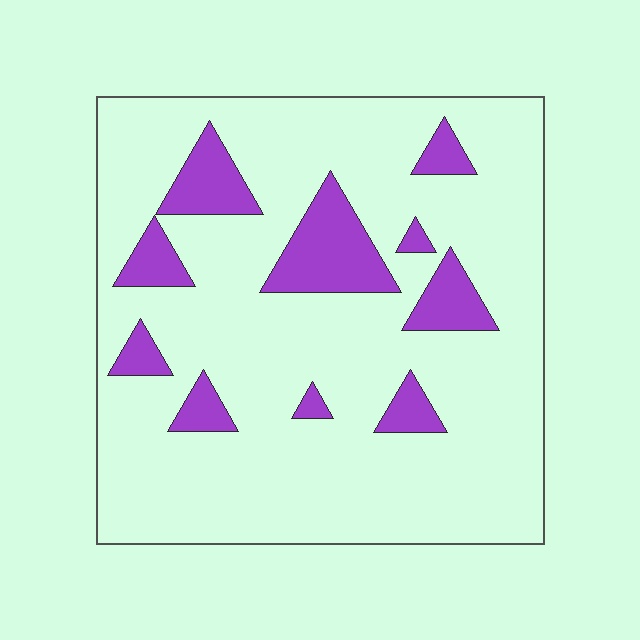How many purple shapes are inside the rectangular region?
10.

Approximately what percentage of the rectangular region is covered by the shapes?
Approximately 15%.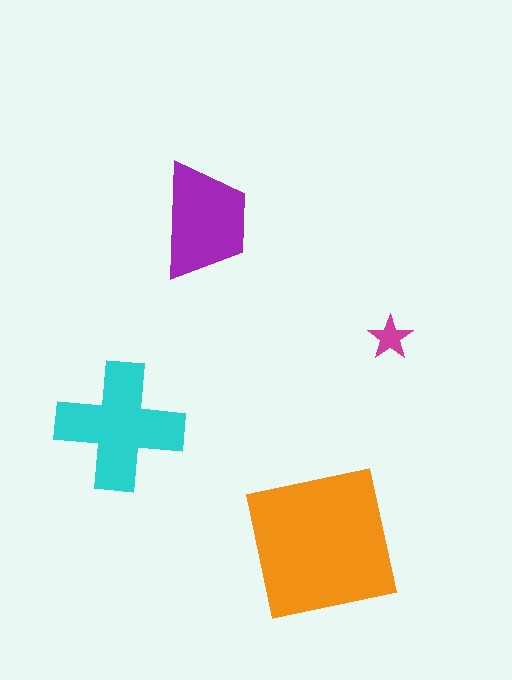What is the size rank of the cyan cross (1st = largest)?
2nd.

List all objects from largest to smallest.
The orange square, the cyan cross, the purple trapezoid, the magenta star.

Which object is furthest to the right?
The magenta star is rightmost.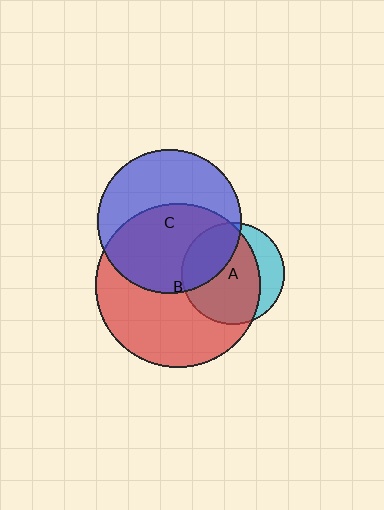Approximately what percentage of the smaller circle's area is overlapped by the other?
Approximately 30%.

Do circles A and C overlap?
Yes.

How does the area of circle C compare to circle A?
Approximately 2.0 times.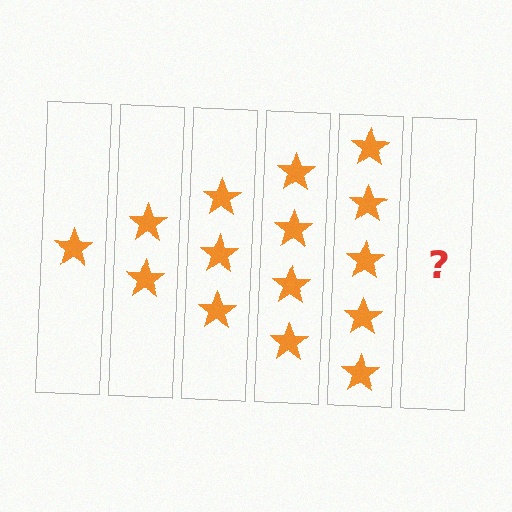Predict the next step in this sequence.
The next step is 6 stars.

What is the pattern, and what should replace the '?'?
The pattern is that each step adds one more star. The '?' should be 6 stars.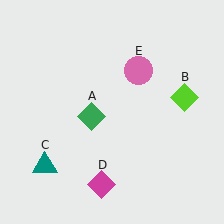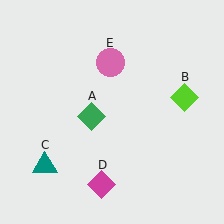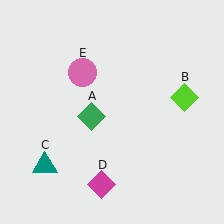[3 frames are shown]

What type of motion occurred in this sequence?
The pink circle (object E) rotated counterclockwise around the center of the scene.